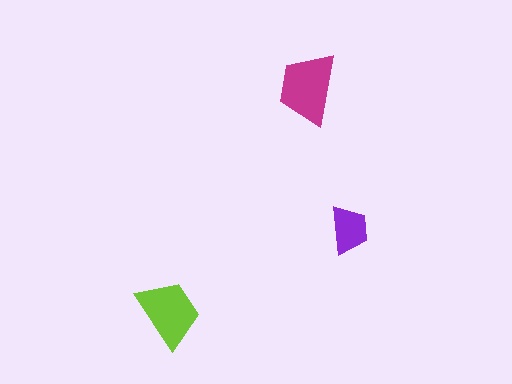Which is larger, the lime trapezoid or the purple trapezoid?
The lime one.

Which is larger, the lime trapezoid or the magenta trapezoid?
The magenta one.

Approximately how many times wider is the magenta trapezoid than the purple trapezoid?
About 1.5 times wider.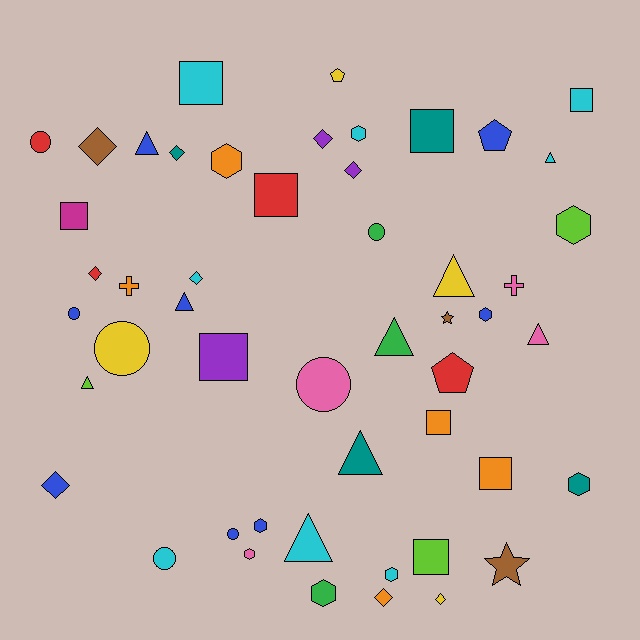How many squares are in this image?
There are 9 squares.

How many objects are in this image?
There are 50 objects.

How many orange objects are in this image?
There are 5 orange objects.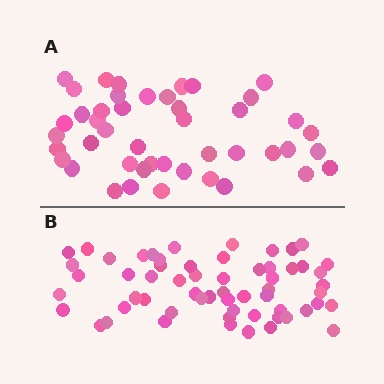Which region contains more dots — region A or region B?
Region B (the bottom region) has more dots.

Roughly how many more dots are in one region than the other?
Region B has approximately 15 more dots than region A.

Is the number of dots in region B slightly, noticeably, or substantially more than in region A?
Region B has noticeably more, but not dramatically so. The ratio is roughly 1.3 to 1.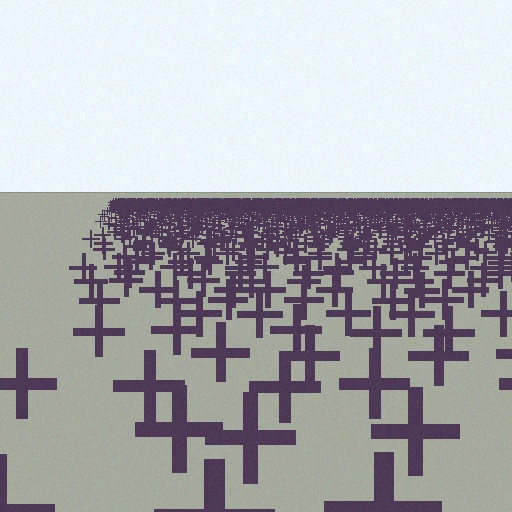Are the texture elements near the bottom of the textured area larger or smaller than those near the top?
Larger. Near the bottom, elements are closer to the viewer and appear at a bigger on-screen size.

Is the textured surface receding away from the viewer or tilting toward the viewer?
The surface is receding away from the viewer. Texture elements get smaller and denser toward the top.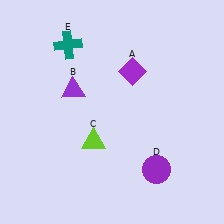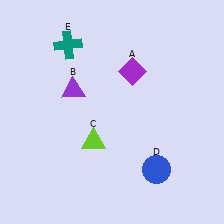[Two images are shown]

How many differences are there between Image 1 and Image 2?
There is 1 difference between the two images.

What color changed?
The circle (D) changed from purple in Image 1 to blue in Image 2.